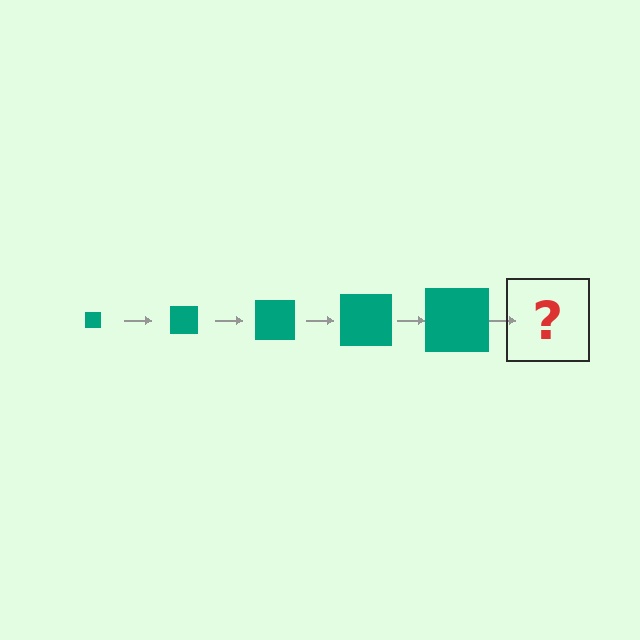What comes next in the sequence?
The next element should be a teal square, larger than the previous one.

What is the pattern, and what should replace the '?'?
The pattern is that the square gets progressively larger each step. The '?' should be a teal square, larger than the previous one.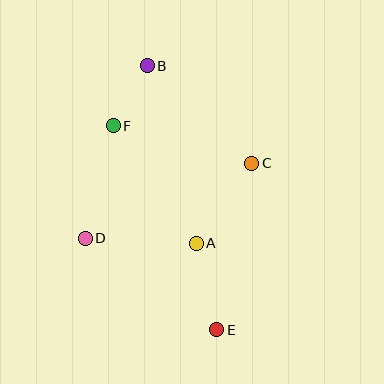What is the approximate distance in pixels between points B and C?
The distance between B and C is approximately 143 pixels.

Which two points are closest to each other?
Points B and F are closest to each other.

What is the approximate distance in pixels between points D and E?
The distance between D and E is approximately 160 pixels.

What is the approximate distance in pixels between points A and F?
The distance between A and F is approximately 144 pixels.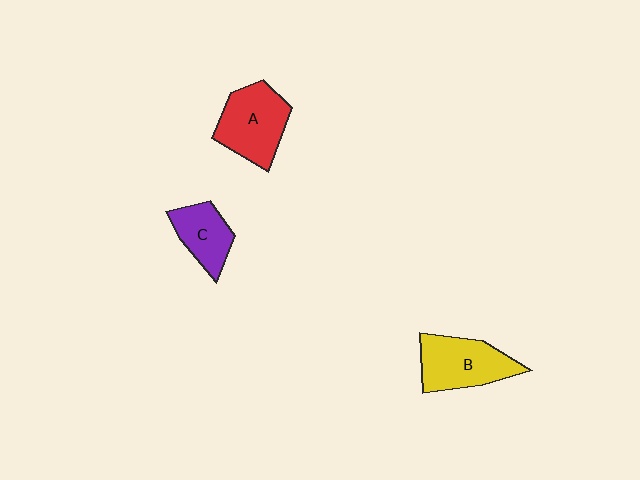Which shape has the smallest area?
Shape C (purple).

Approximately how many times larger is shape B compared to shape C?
Approximately 1.5 times.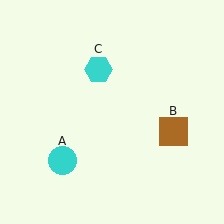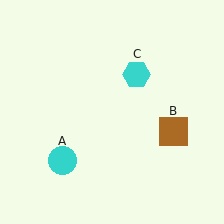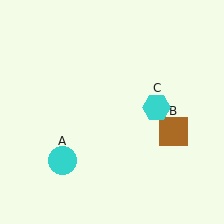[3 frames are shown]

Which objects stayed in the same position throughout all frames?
Cyan circle (object A) and brown square (object B) remained stationary.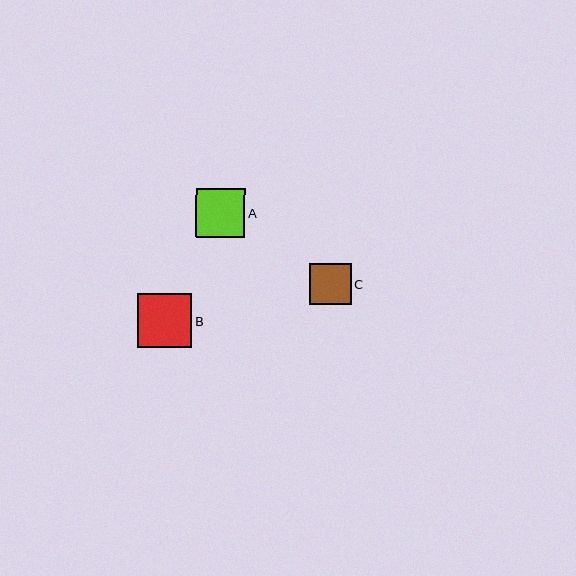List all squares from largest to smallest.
From largest to smallest: B, A, C.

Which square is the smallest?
Square C is the smallest with a size of approximately 42 pixels.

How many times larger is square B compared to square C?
Square B is approximately 1.3 times the size of square C.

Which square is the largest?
Square B is the largest with a size of approximately 54 pixels.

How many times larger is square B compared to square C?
Square B is approximately 1.3 times the size of square C.